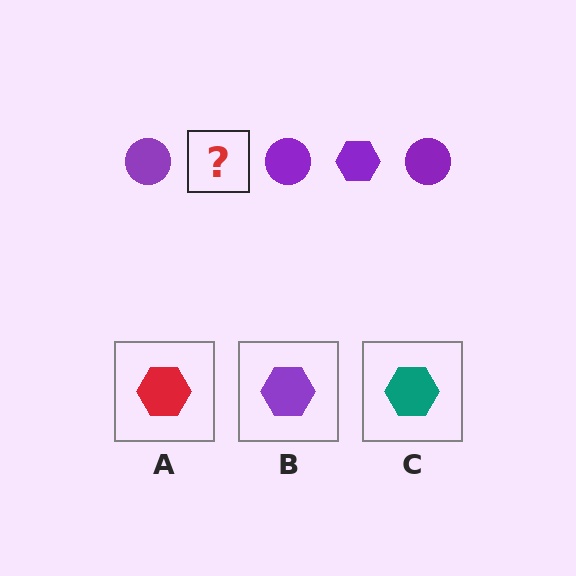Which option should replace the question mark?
Option B.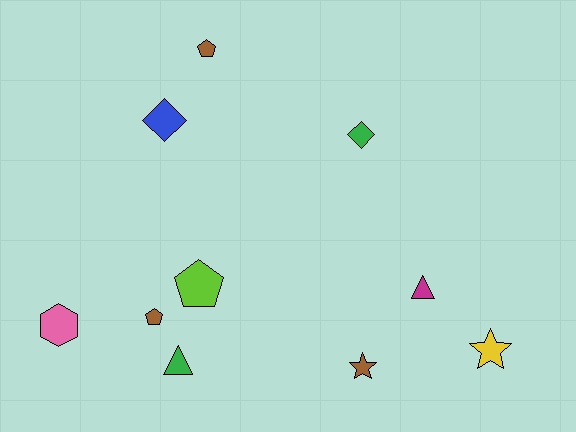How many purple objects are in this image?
There are no purple objects.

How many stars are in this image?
There are 2 stars.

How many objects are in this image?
There are 10 objects.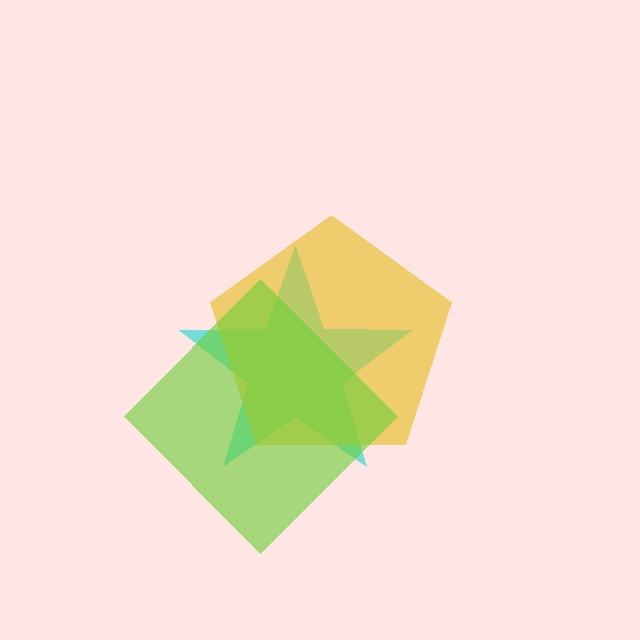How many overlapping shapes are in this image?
There are 3 overlapping shapes in the image.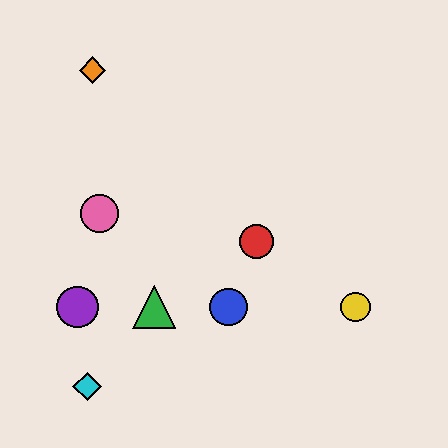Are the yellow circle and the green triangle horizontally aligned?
Yes, both are at y≈307.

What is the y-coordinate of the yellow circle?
The yellow circle is at y≈307.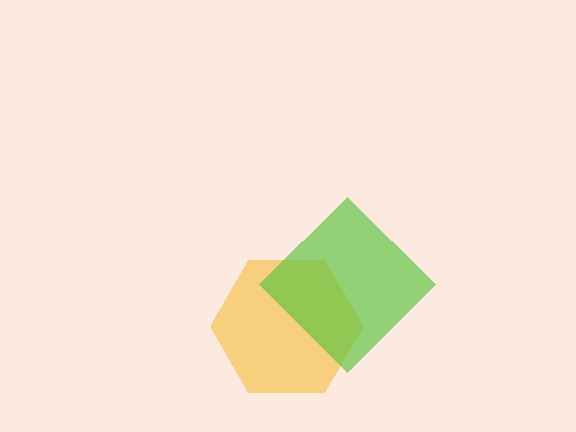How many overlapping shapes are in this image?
There are 2 overlapping shapes in the image.